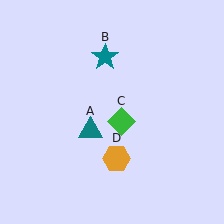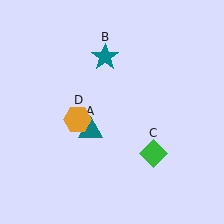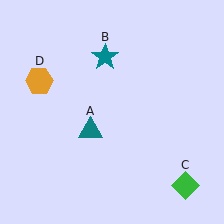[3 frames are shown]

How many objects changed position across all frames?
2 objects changed position: green diamond (object C), orange hexagon (object D).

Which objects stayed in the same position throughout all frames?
Teal triangle (object A) and teal star (object B) remained stationary.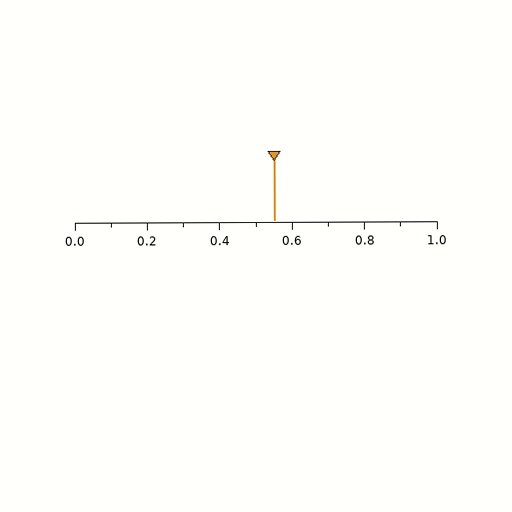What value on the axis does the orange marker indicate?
The marker indicates approximately 0.55.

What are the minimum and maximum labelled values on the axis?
The axis runs from 0.0 to 1.0.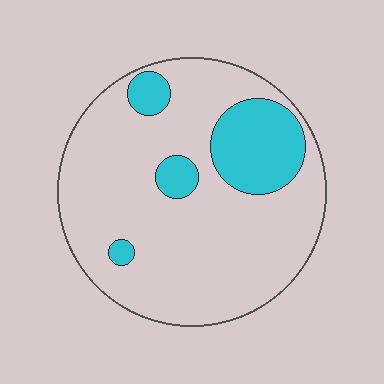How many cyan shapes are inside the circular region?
4.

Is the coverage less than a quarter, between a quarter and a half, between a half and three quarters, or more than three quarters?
Less than a quarter.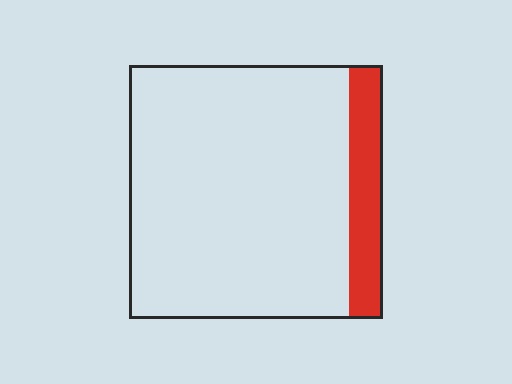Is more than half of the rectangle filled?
No.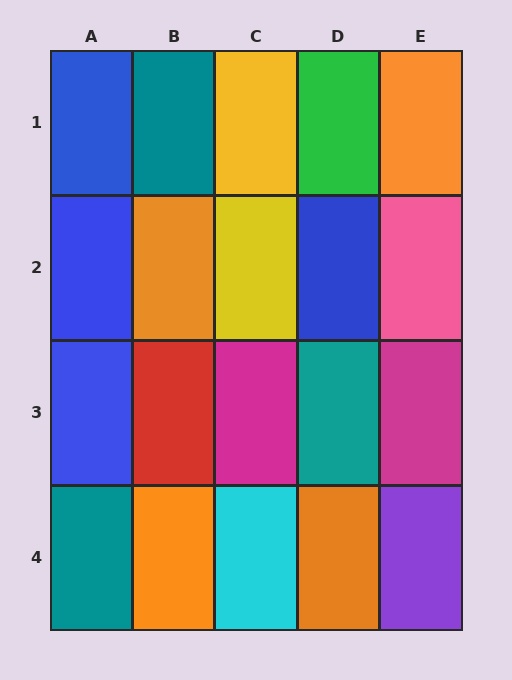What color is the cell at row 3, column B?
Red.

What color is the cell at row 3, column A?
Blue.